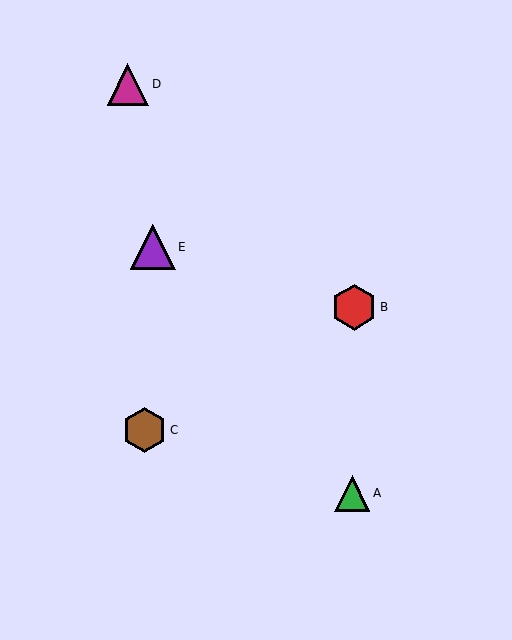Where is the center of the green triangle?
The center of the green triangle is at (352, 493).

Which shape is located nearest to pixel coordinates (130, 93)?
The magenta triangle (labeled D) at (128, 84) is nearest to that location.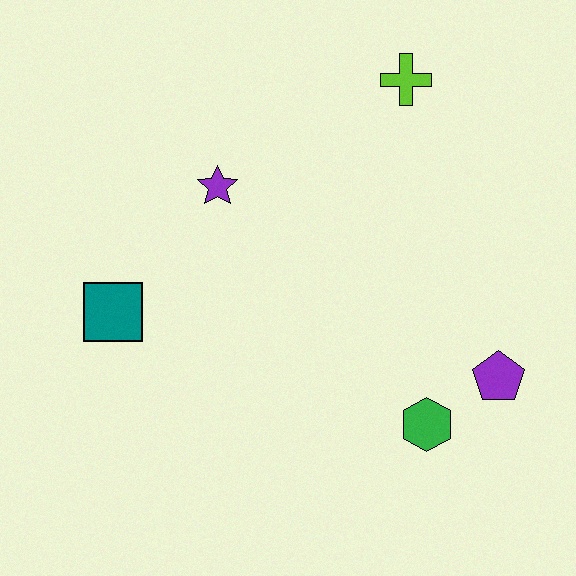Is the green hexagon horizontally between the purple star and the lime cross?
No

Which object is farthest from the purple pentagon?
The teal square is farthest from the purple pentagon.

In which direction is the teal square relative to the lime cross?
The teal square is to the left of the lime cross.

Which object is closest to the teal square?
The purple star is closest to the teal square.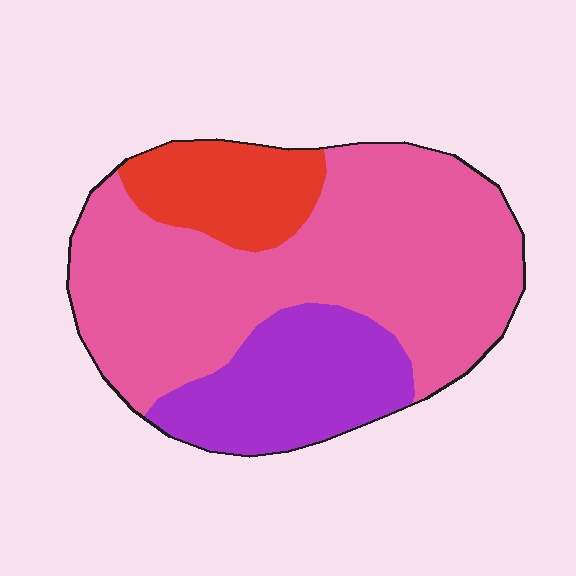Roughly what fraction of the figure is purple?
Purple takes up less than a quarter of the figure.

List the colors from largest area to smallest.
From largest to smallest: pink, purple, red.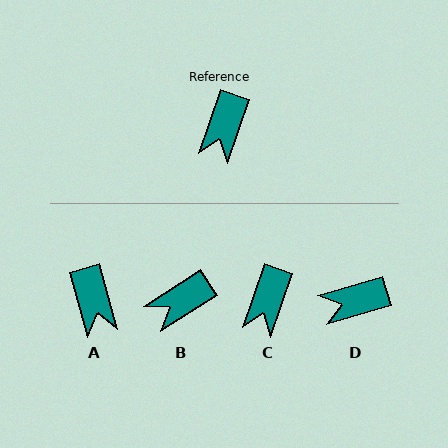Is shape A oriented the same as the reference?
No, it is off by about 35 degrees.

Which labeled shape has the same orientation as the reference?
C.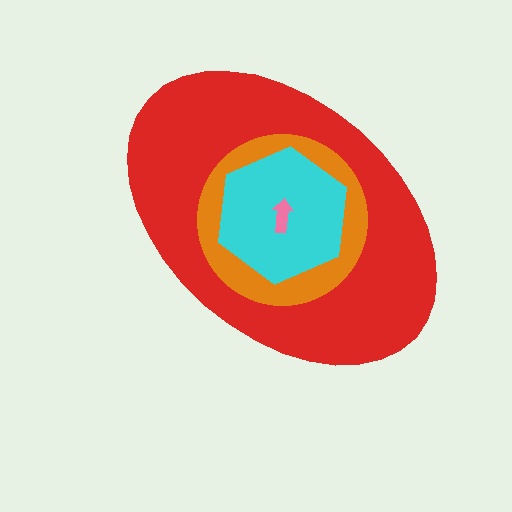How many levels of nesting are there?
4.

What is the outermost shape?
The red ellipse.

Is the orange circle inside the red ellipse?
Yes.